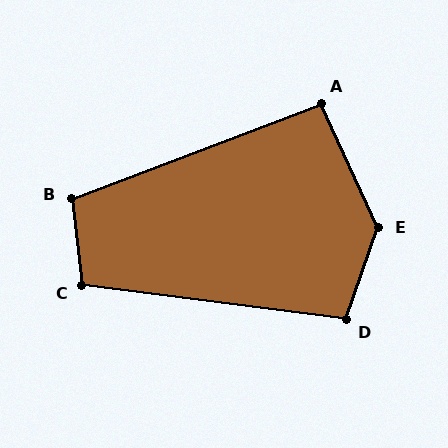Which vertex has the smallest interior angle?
A, at approximately 94 degrees.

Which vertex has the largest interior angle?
E, at approximately 136 degrees.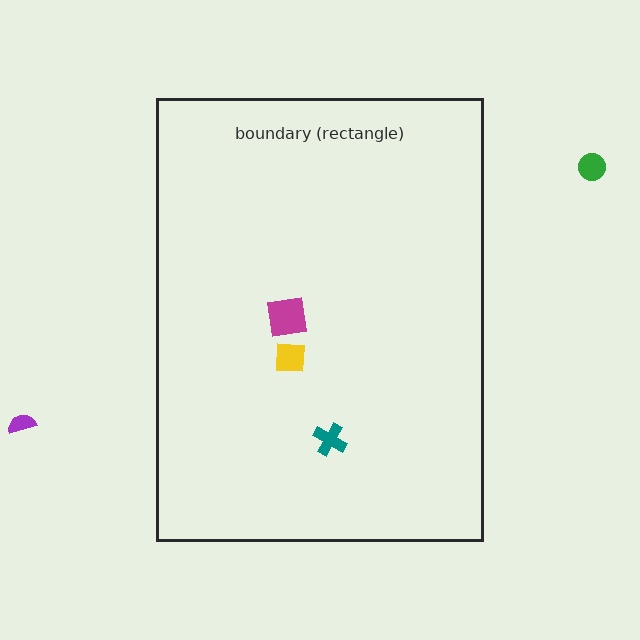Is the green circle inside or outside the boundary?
Outside.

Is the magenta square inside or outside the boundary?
Inside.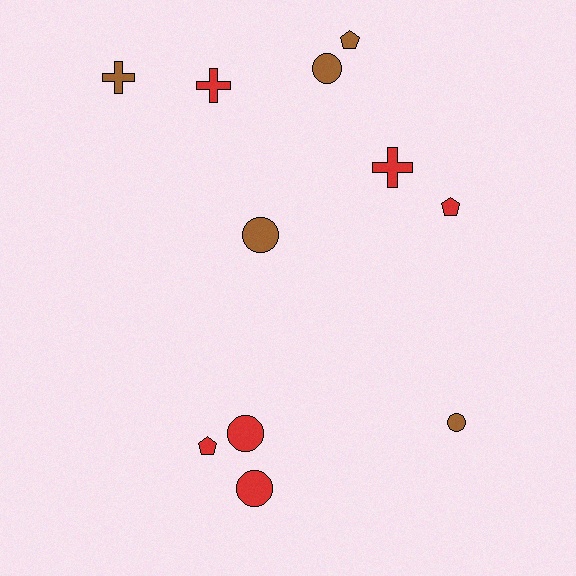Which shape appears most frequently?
Circle, with 5 objects.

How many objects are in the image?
There are 11 objects.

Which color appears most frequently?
Red, with 6 objects.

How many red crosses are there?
There are 2 red crosses.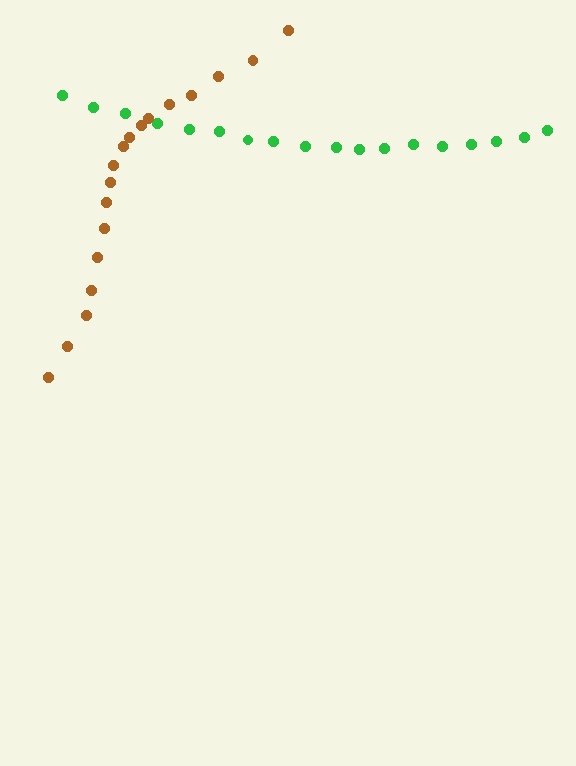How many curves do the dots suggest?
There are 2 distinct paths.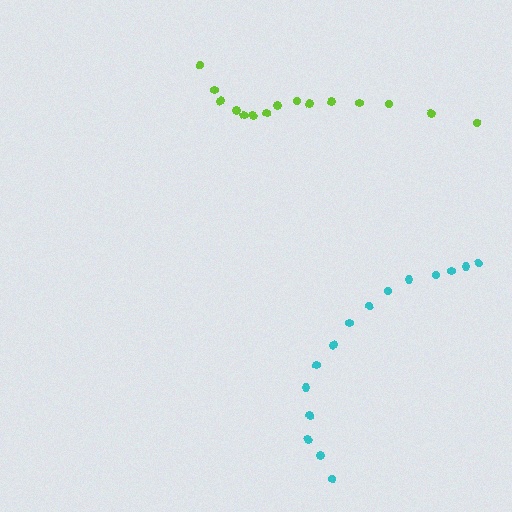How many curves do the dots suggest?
There are 2 distinct paths.